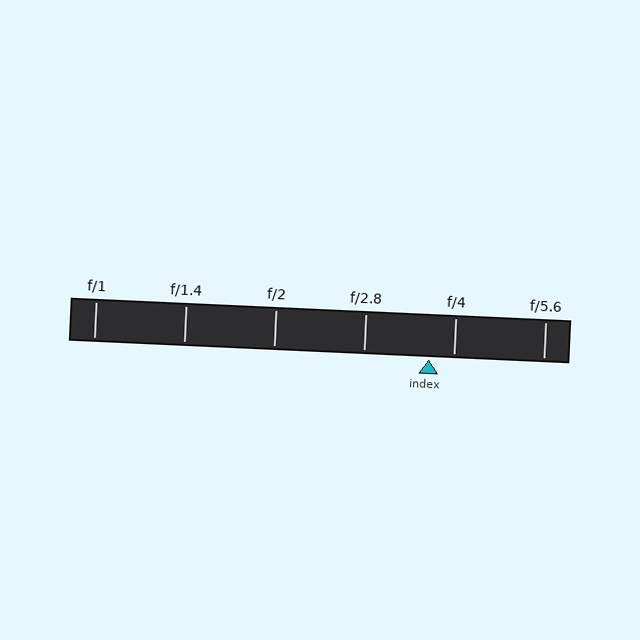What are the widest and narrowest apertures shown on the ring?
The widest aperture shown is f/1 and the narrowest is f/5.6.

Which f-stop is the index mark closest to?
The index mark is closest to f/4.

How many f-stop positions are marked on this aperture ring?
There are 6 f-stop positions marked.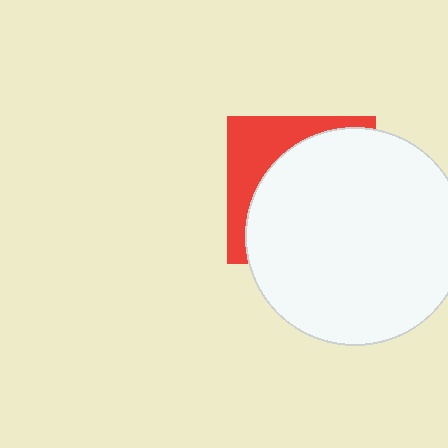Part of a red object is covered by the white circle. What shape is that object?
It is a square.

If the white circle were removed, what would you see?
You would see the complete red square.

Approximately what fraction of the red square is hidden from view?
Roughly 69% of the red square is hidden behind the white circle.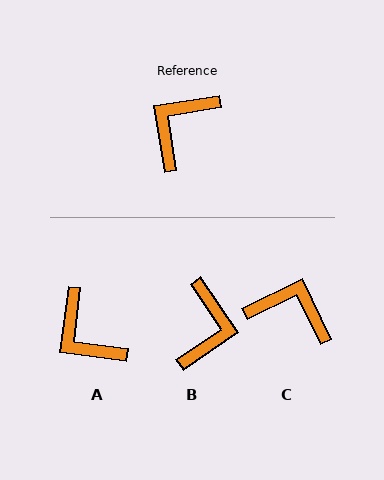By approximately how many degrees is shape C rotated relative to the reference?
Approximately 73 degrees clockwise.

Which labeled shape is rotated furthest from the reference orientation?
B, about 155 degrees away.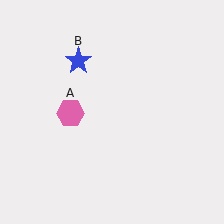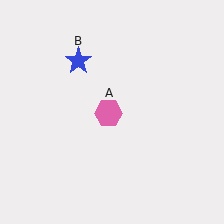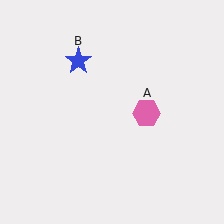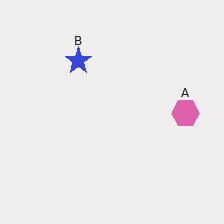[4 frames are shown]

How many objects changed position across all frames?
1 object changed position: pink hexagon (object A).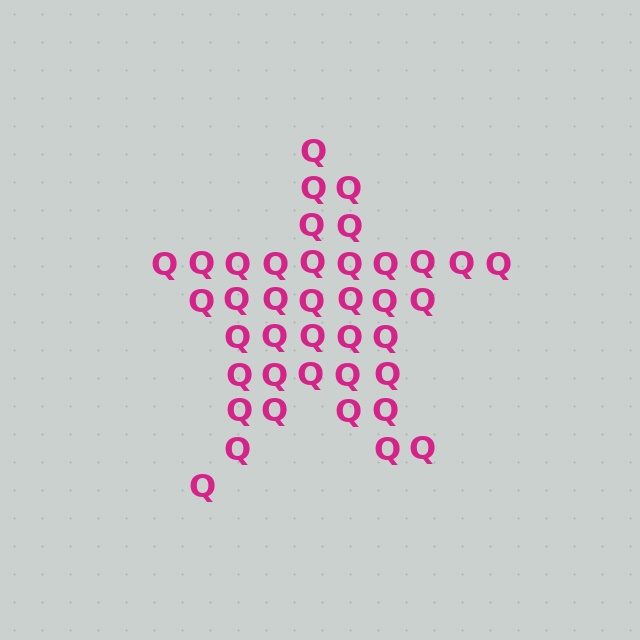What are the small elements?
The small elements are letter Q's.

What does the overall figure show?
The overall figure shows a star.